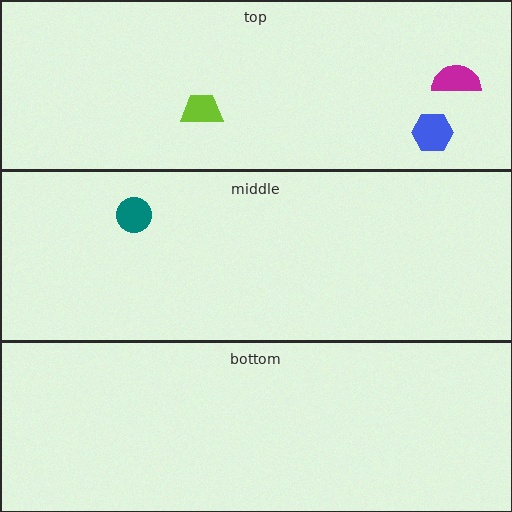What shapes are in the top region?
The blue hexagon, the lime trapezoid, the magenta semicircle.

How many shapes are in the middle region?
1.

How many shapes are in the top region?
3.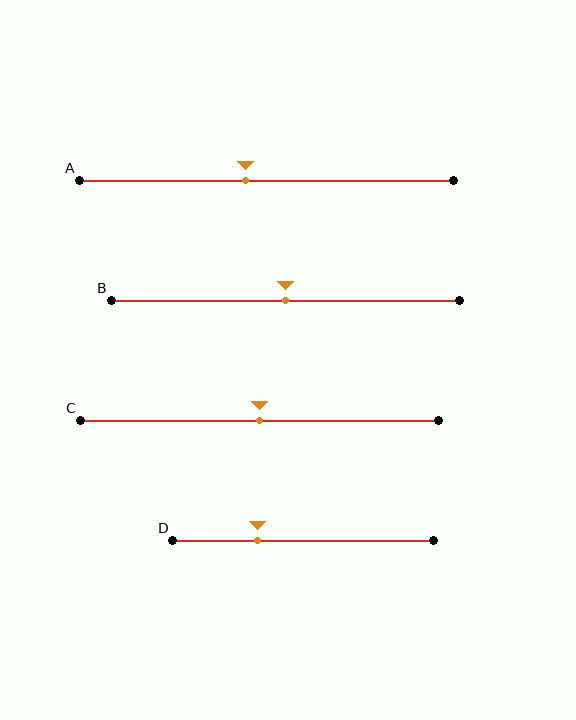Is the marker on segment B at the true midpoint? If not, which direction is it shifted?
Yes, the marker on segment B is at the true midpoint.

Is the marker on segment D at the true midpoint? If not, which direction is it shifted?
No, the marker on segment D is shifted to the left by about 18% of the segment length.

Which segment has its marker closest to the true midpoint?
Segment B has its marker closest to the true midpoint.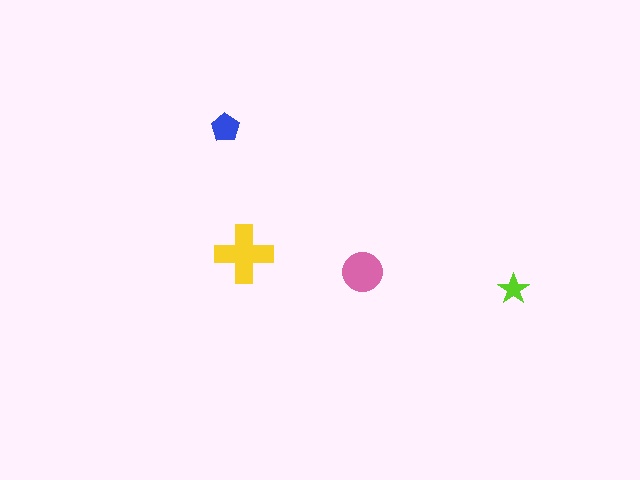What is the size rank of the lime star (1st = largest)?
4th.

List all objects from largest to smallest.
The yellow cross, the pink circle, the blue pentagon, the lime star.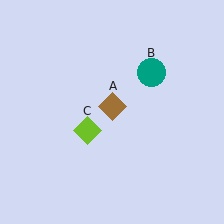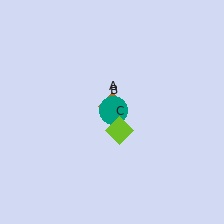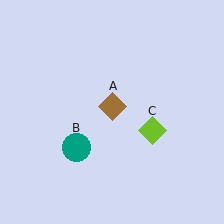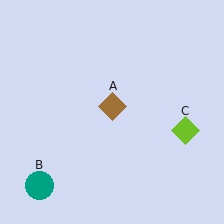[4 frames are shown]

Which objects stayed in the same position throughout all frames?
Brown diamond (object A) remained stationary.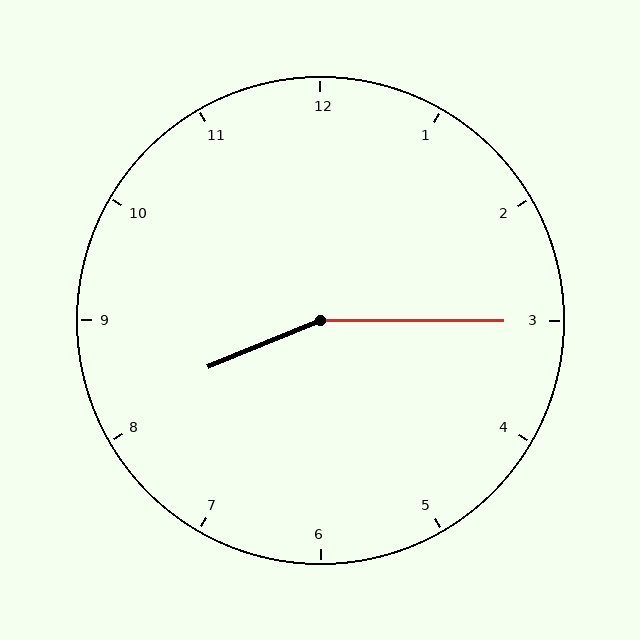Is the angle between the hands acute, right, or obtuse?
It is obtuse.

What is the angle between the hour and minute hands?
Approximately 158 degrees.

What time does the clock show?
8:15.